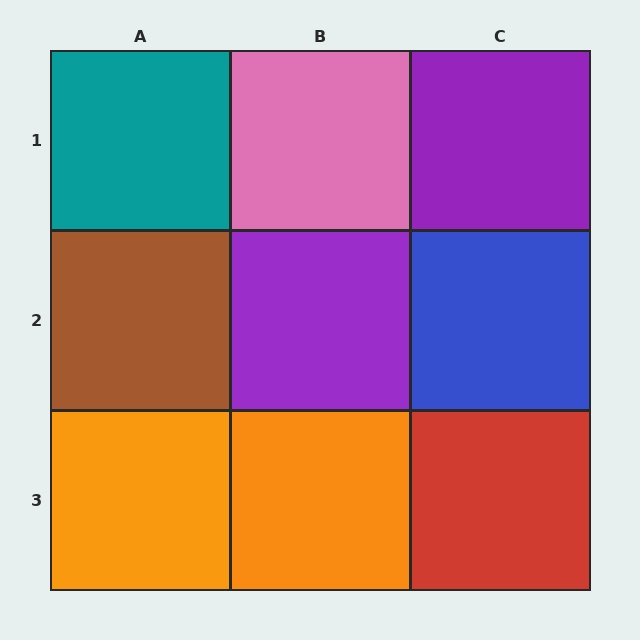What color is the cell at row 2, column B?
Purple.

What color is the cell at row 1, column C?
Purple.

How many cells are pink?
1 cell is pink.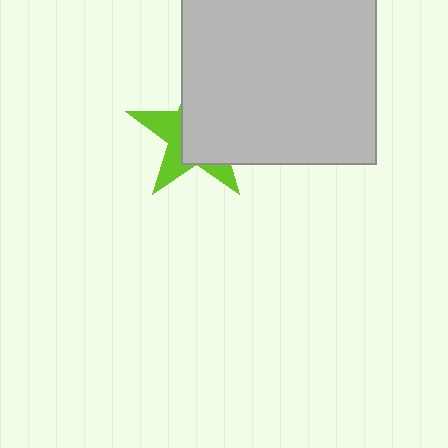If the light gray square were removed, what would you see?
You would see the complete lime star.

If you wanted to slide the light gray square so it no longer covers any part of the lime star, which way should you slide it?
Slide it right — that is the most direct way to separate the two shapes.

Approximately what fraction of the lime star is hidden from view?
Roughly 61% of the lime star is hidden behind the light gray square.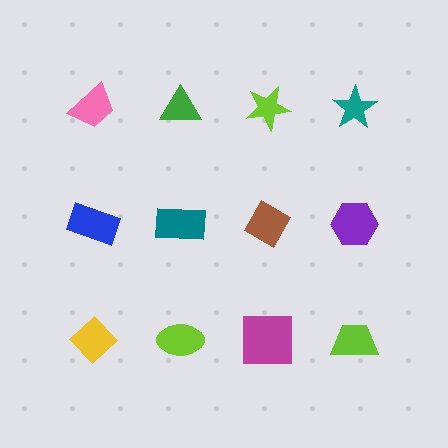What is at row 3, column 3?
A magenta square.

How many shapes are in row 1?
4 shapes.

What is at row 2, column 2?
A teal rectangle.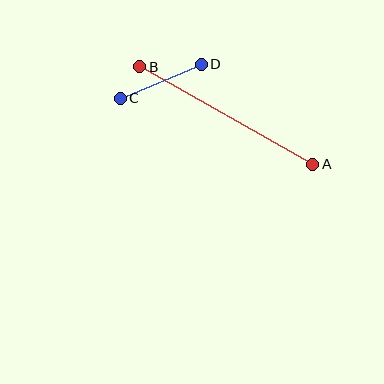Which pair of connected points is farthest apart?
Points A and B are farthest apart.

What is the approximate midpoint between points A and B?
The midpoint is at approximately (226, 116) pixels.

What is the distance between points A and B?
The distance is approximately 199 pixels.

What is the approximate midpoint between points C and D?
The midpoint is at approximately (161, 81) pixels.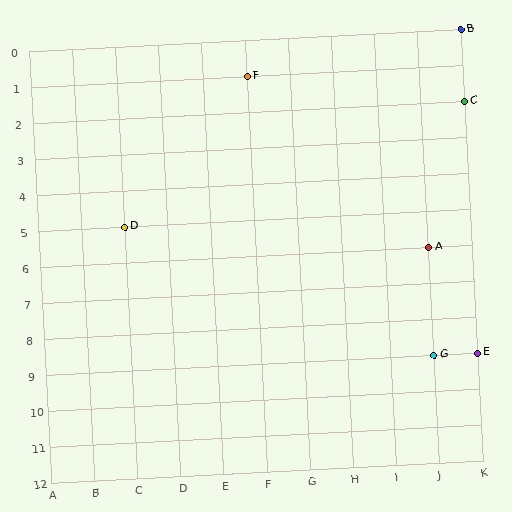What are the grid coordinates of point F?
Point F is at grid coordinates (F, 1).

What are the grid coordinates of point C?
Point C is at grid coordinates (K, 2).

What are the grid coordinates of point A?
Point A is at grid coordinates (J, 6).